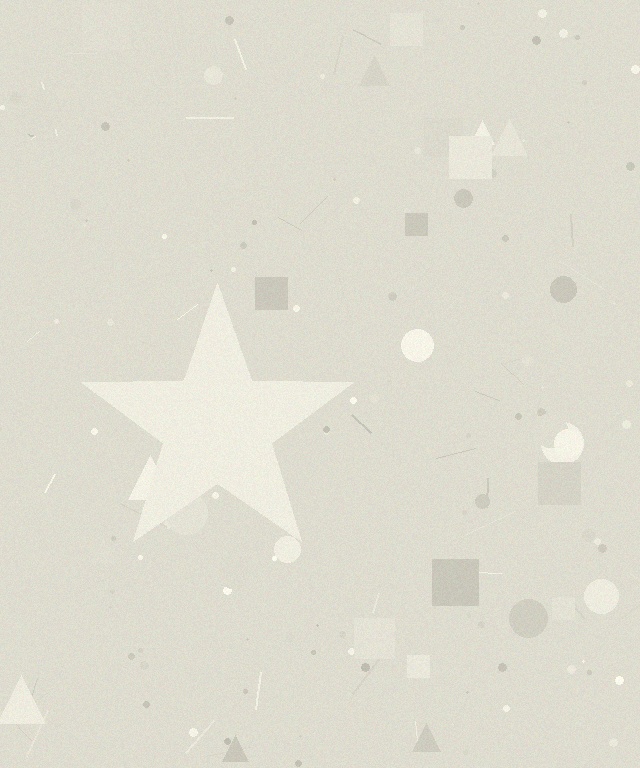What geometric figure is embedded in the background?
A star is embedded in the background.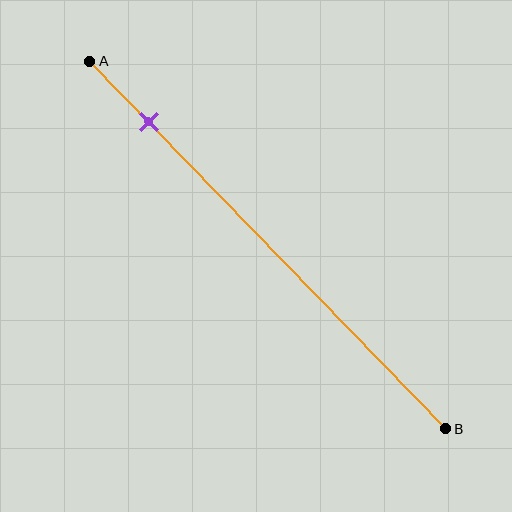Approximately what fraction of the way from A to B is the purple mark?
The purple mark is approximately 15% of the way from A to B.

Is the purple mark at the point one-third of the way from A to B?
No, the mark is at about 15% from A, not at the 33% one-third point.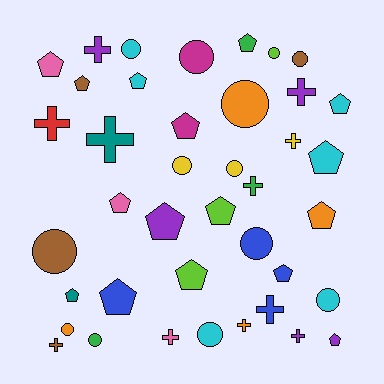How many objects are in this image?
There are 40 objects.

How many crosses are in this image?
There are 11 crosses.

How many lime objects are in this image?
There are 3 lime objects.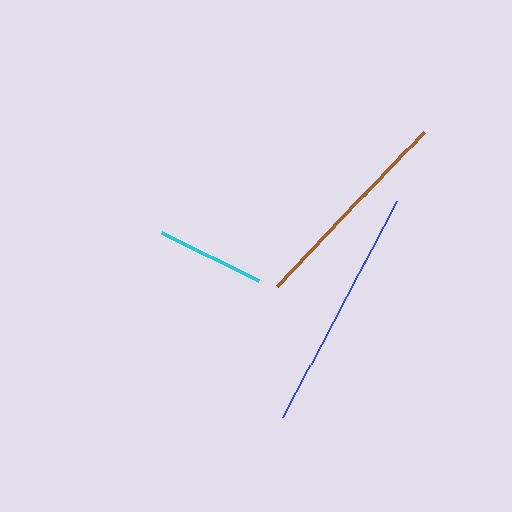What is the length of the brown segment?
The brown segment is approximately 213 pixels long.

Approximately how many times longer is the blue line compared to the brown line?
The blue line is approximately 1.1 times the length of the brown line.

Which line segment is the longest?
The blue line is the longest at approximately 245 pixels.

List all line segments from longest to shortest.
From longest to shortest: blue, brown, cyan.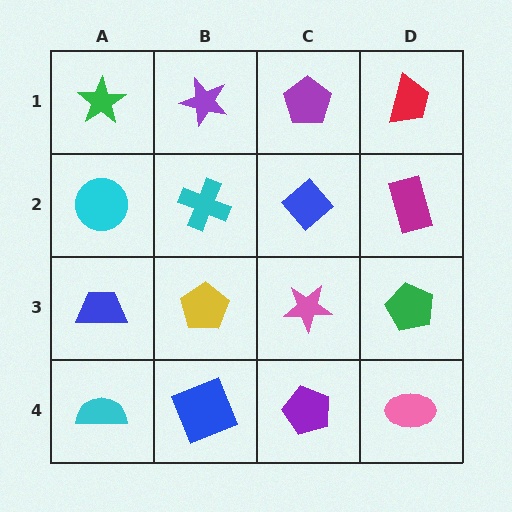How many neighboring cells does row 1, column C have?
3.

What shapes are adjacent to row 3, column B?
A cyan cross (row 2, column B), a blue square (row 4, column B), a blue trapezoid (row 3, column A), a pink star (row 3, column C).